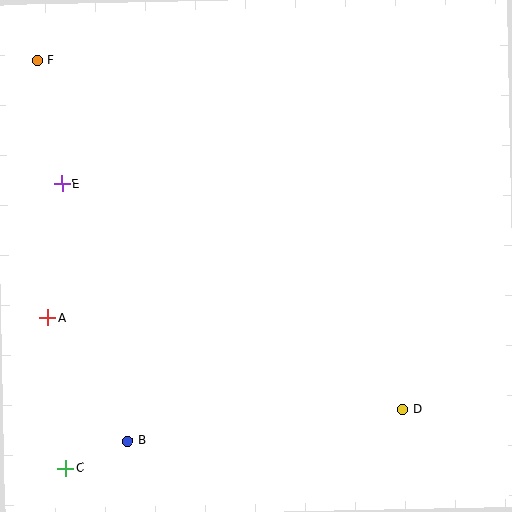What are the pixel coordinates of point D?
Point D is at (403, 409).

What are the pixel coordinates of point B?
Point B is at (127, 441).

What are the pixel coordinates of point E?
Point E is at (62, 184).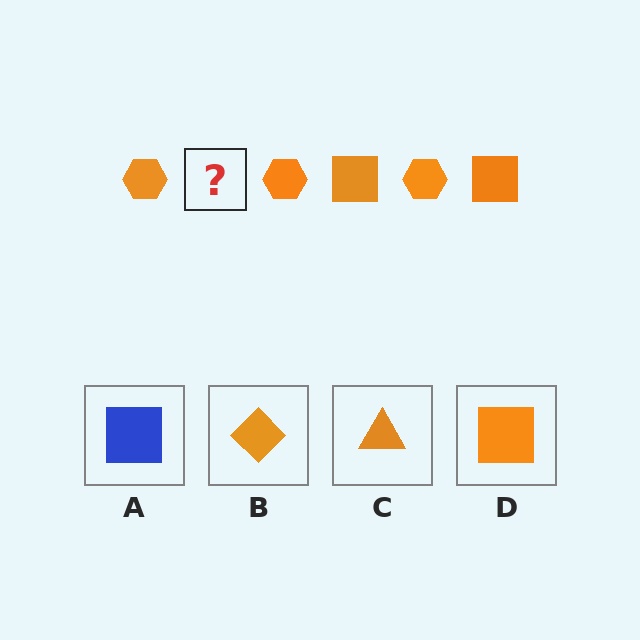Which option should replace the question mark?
Option D.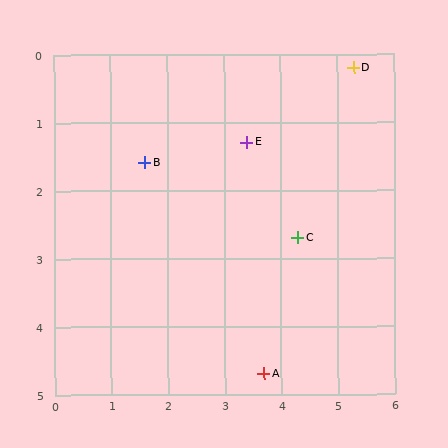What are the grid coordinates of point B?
Point B is at approximately (1.6, 1.6).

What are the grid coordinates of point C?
Point C is at approximately (4.3, 2.7).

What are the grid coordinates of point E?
Point E is at approximately (3.4, 1.3).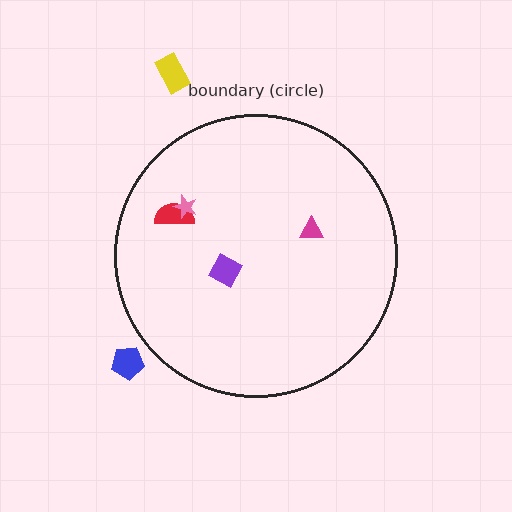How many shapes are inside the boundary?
4 inside, 2 outside.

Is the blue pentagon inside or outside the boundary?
Outside.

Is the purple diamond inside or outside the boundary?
Inside.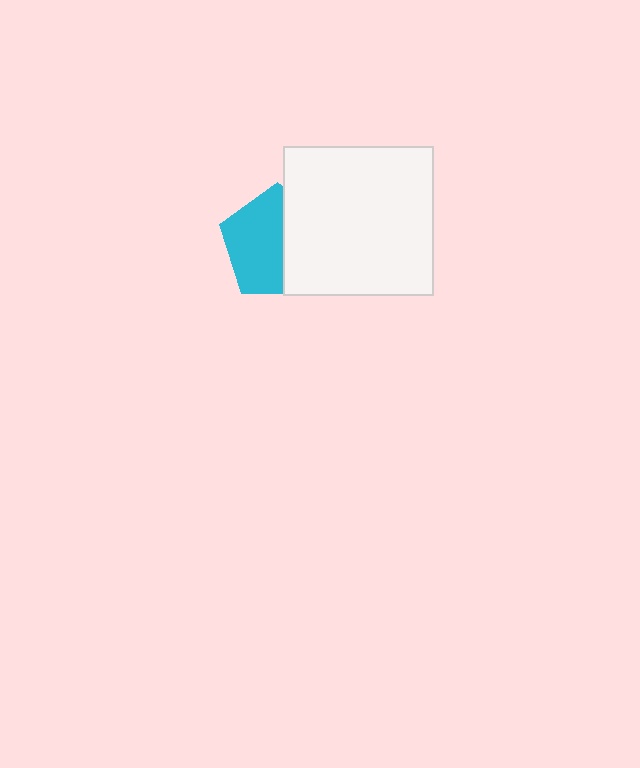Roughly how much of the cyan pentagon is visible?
About half of it is visible (roughly 57%).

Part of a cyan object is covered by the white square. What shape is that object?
It is a pentagon.